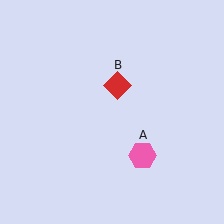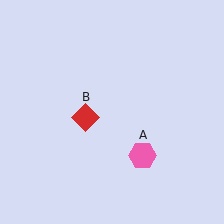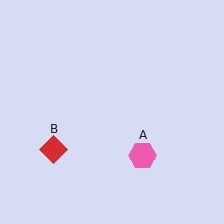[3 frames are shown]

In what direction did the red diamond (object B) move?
The red diamond (object B) moved down and to the left.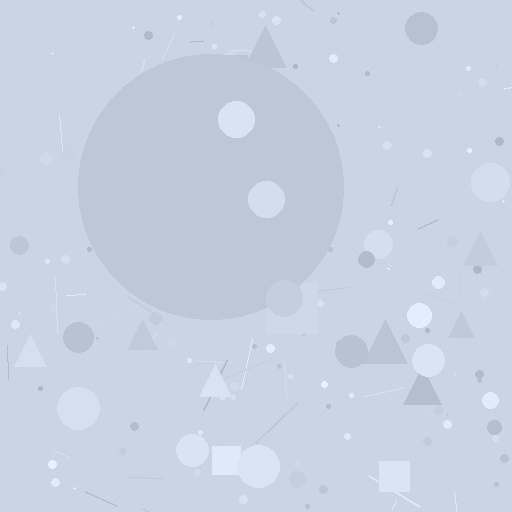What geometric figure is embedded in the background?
A circle is embedded in the background.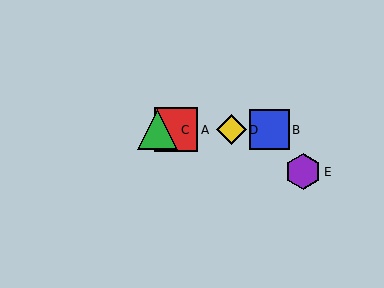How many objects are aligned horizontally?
4 objects (A, B, C, D) are aligned horizontally.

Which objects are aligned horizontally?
Objects A, B, C, D are aligned horizontally.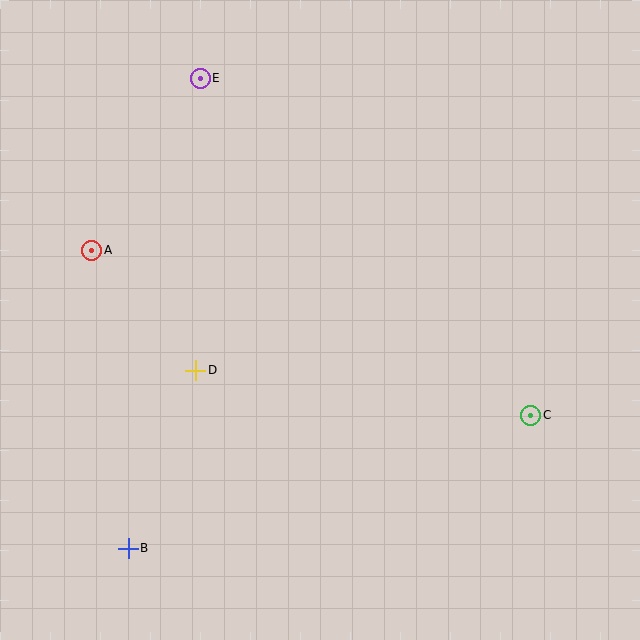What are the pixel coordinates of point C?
Point C is at (530, 415).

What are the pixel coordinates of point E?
Point E is at (200, 78).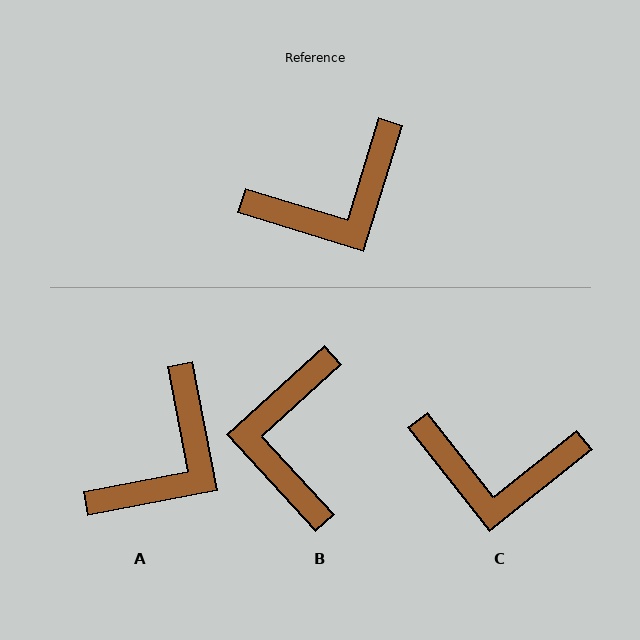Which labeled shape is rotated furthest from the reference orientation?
B, about 121 degrees away.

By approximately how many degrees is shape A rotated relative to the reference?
Approximately 28 degrees counter-clockwise.